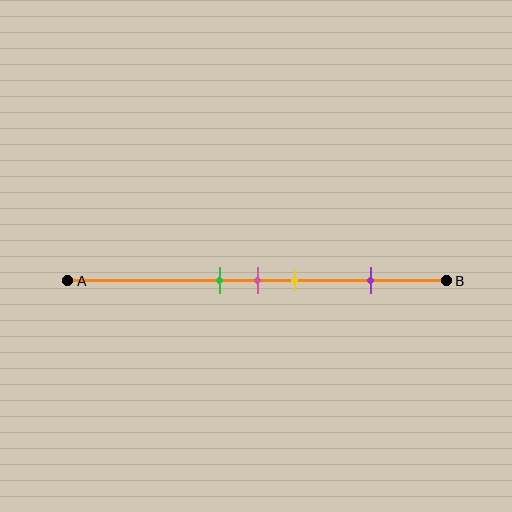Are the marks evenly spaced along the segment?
No, the marks are not evenly spaced.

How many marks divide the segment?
There are 4 marks dividing the segment.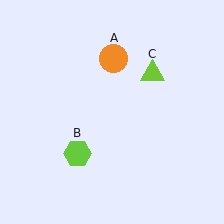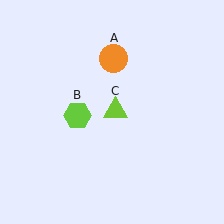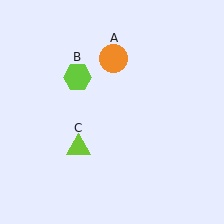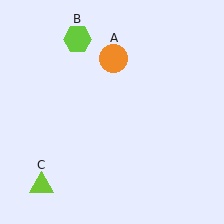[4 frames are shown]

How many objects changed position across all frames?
2 objects changed position: lime hexagon (object B), lime triangle (object C).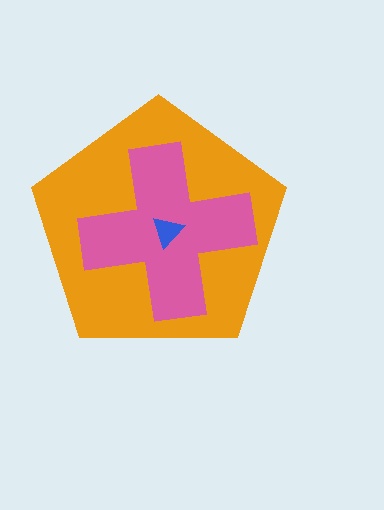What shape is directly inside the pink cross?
The blue triangle.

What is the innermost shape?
The blue triangle.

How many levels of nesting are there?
3.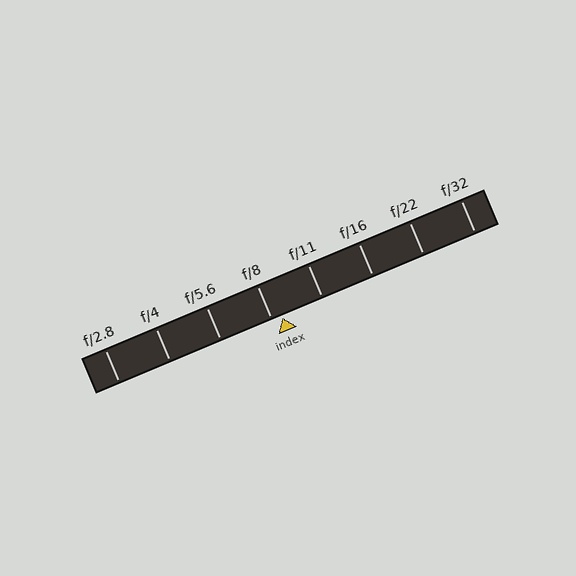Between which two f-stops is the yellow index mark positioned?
The index mark is between f/8 and f/11.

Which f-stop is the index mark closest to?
The index mark is closest to f/8.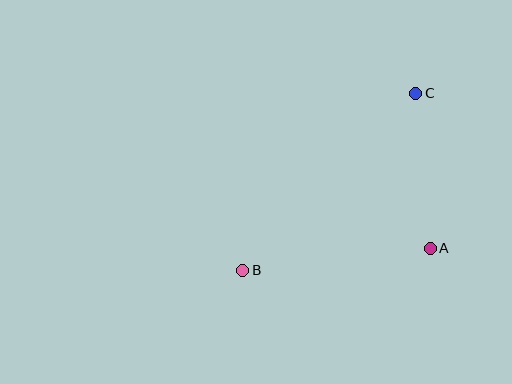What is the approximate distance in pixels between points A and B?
The distance between A and B is approximately 189 pixels.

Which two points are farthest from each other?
Points B and C are farthest from each other.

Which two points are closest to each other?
Points A and C are closest to each other.